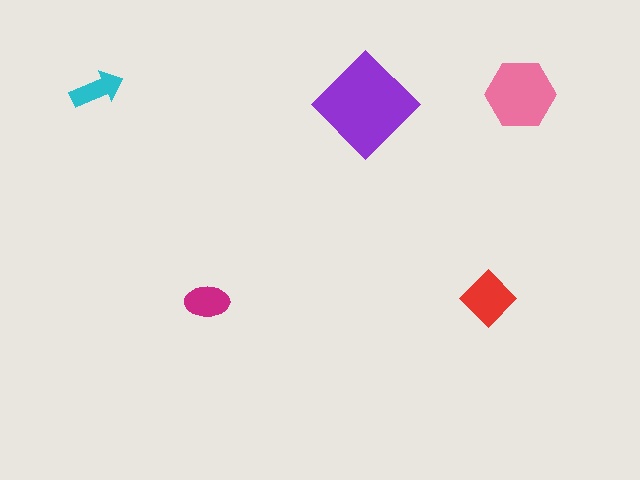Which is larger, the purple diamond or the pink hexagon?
The purple diamond.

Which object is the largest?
The purple diamond.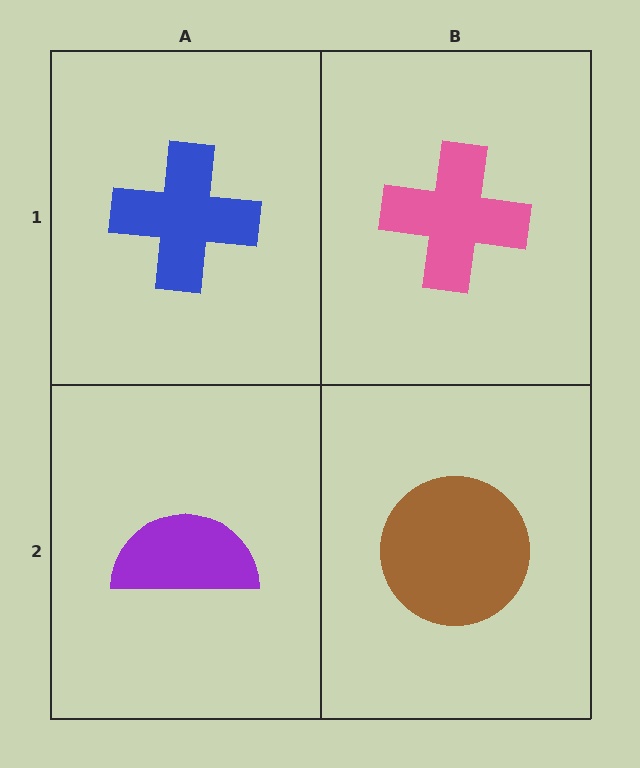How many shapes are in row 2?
2 shapes.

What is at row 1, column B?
A pink cross.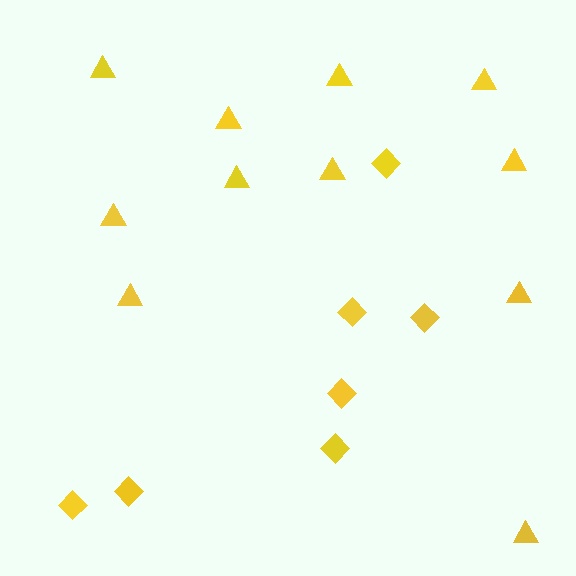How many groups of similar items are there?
There are 2 groups: one group of diamonds (7) and one group of triangles (11).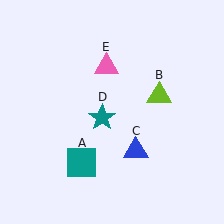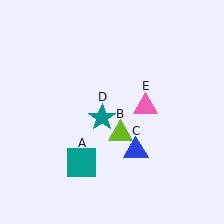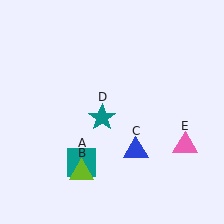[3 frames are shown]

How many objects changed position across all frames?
2 objects changed position: lime triangle (object B), pink triangle (object E).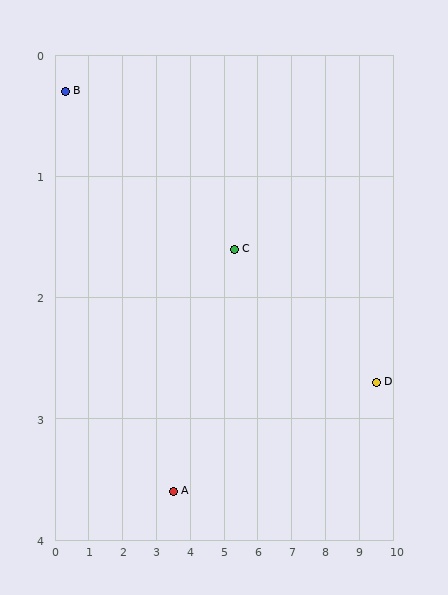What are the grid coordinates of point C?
Point C is at approximately (5.3, 1.6).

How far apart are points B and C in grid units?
Points B and C are about 5.2 grid units apart.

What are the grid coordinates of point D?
Point D is at approximately (9.5, 2.7).